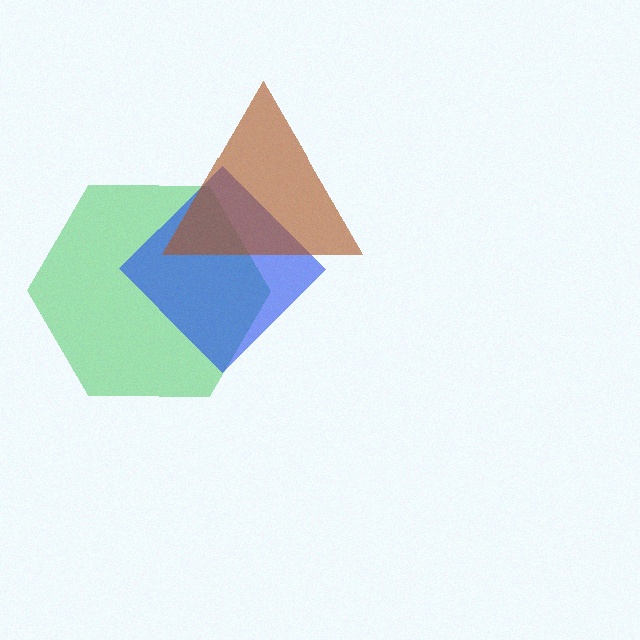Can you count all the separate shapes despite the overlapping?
Yes, there are 3 separate shapes.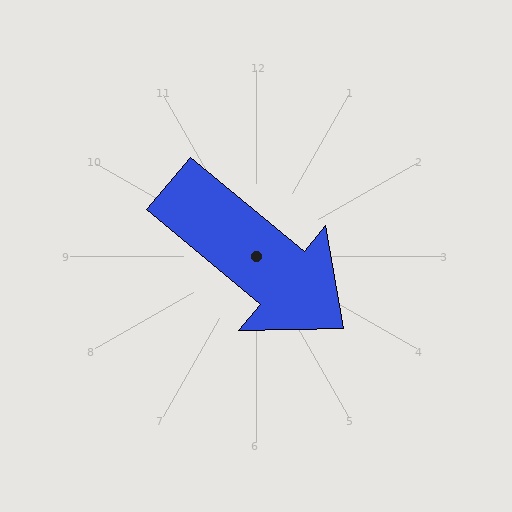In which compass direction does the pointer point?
Southeast.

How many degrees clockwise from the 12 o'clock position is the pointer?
Approximately 130 degrees.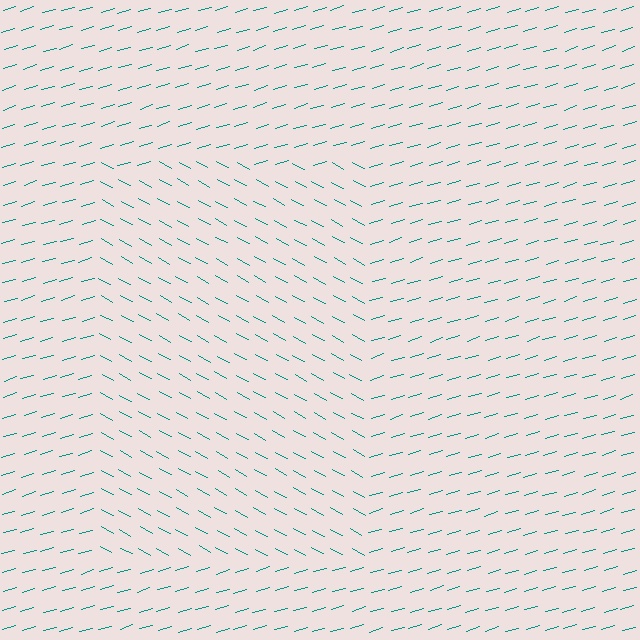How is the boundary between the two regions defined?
The boundary is defined purely by a change in line orientation (approximately 45 degrees difference). All lines are the same color and thickness.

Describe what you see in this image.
The image is filled with small teal line segments. A rectangle region in the image has lines oriented differently from the surrounding lines, creating a visible texture boundary.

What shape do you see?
I see a rectangle.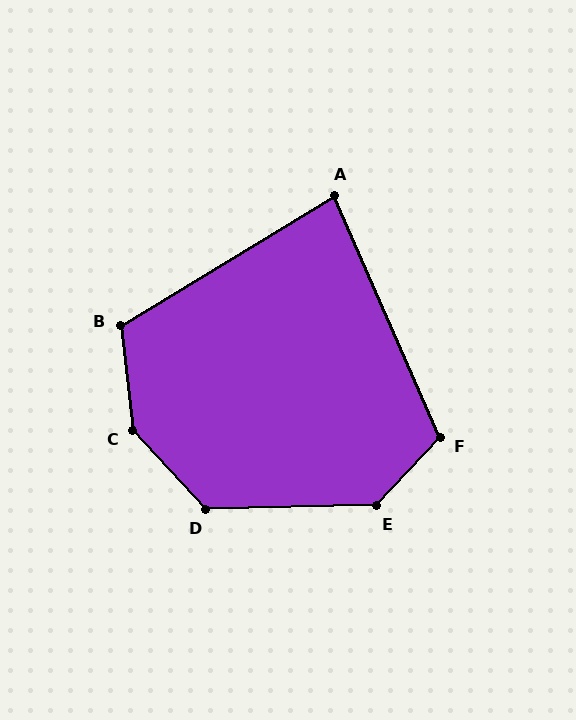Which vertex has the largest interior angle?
C, at approximately 144 degrees.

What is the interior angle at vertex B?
Approximately 115 degrees (obtuse).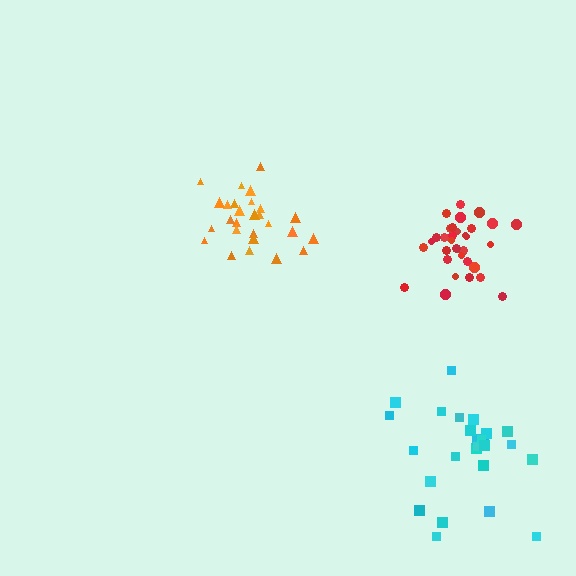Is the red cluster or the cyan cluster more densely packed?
Red.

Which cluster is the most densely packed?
Red.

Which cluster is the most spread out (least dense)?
Cyan.